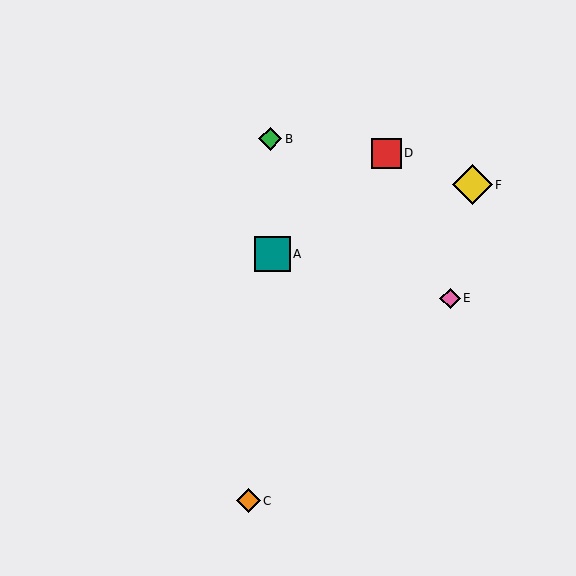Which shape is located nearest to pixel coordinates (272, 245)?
The teal square (labeled A) at (273, 254) is nearest to that location.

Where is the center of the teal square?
The center of the teal square is at (273, 254).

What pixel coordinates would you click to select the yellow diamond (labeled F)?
Click at (472, 185) to select the yellow diamond F.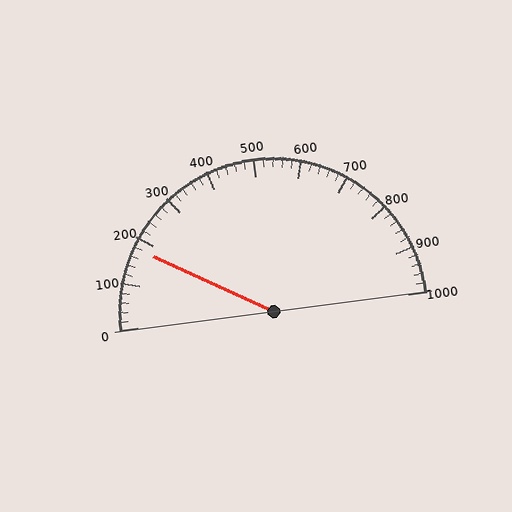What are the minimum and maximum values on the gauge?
The gauge ranges from 0 to 1000.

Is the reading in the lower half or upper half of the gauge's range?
The reading is in the lower half of the range (0 to 1000).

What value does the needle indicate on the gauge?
The needle indicates approximately 180.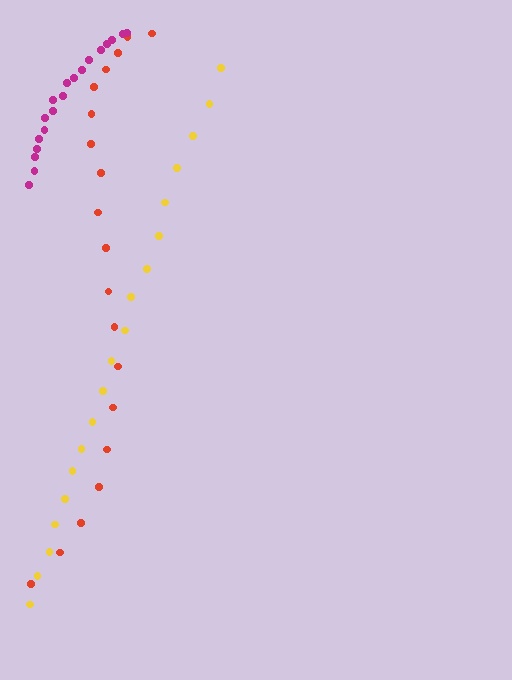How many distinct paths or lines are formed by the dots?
There are 3 distinct paths.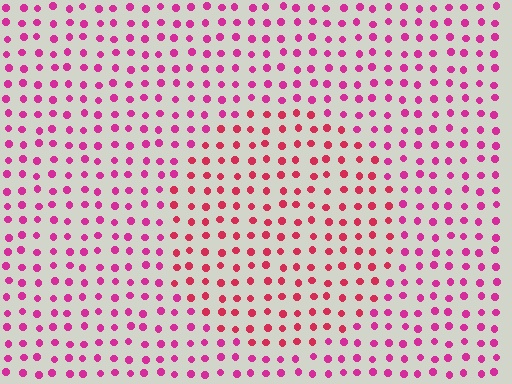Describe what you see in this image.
The image is filled with small magenta elements in a uniform arrangement. A circle-shaped region is visible where the elements are tinted to a slightly different hue, forming a subtle color boundary.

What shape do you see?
I see a circle.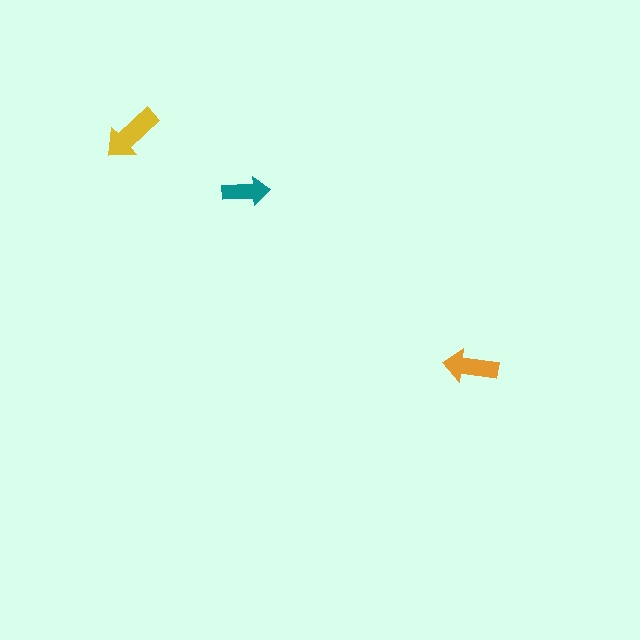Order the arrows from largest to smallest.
the yellow one, the orange one, the teal one.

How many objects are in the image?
There are 3 objects in the image.